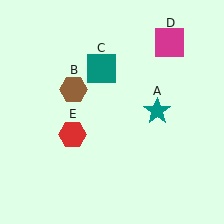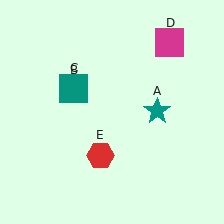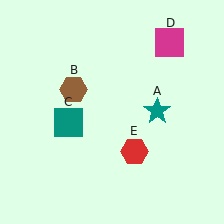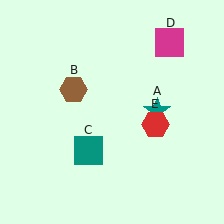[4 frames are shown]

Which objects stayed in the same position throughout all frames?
Teal star (object A) and brown hexagon (object B) and magenta square (object D) remained stationary.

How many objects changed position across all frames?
2 objects changed position: teal square (object C), red hexagon (object E).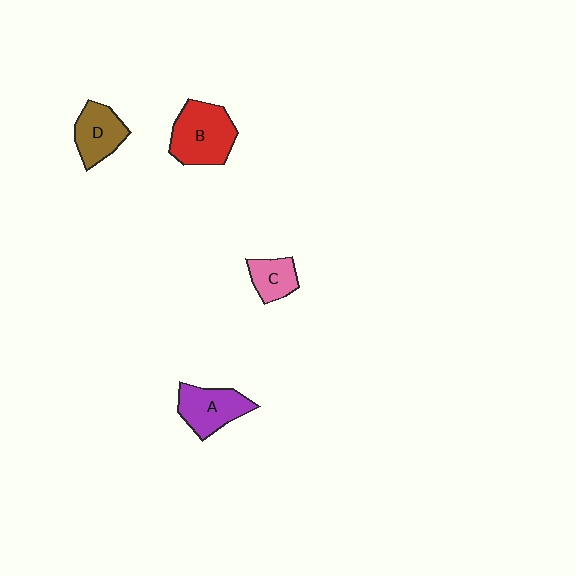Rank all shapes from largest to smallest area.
From largest to smallest: B (red), A (purple), D (brown), C (pink).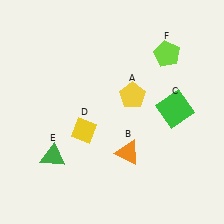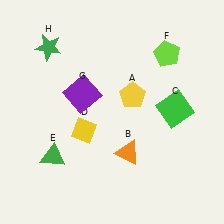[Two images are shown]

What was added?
A purple square (G), a green star (H) were added in Image 2.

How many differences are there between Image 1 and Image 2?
There are 2 differences between the two images.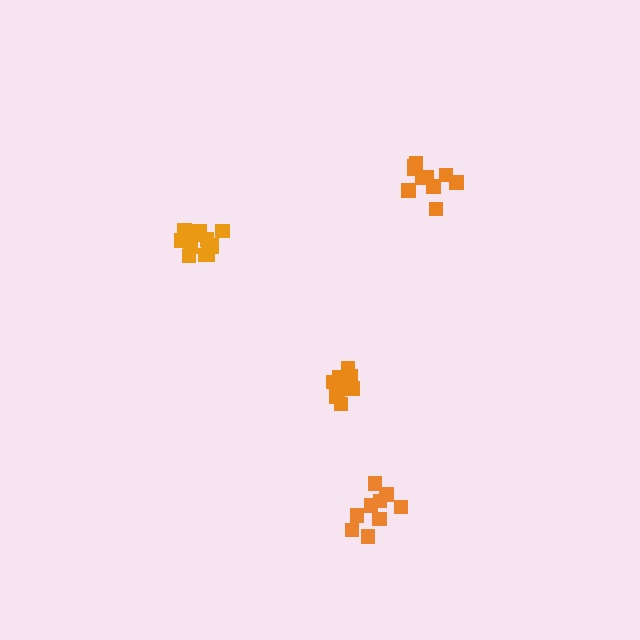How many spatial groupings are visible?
There are 4 spatial groupings.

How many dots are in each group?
Group 1: 9 dots, Group 2: 10 dots, Group 3: 11 dots, Group 4: 14 dots (44 total).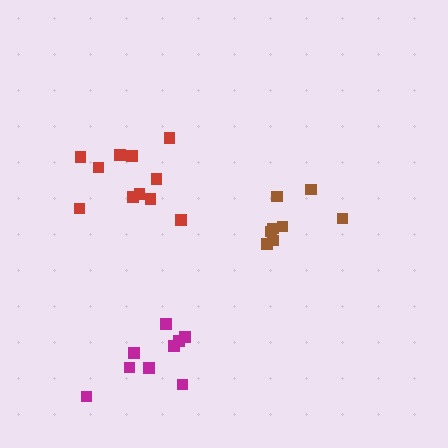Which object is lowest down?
The magenta cluster is bottommost.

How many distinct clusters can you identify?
There are 3 distinct clusters.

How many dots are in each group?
Group 1: 9 dots, Group 2: 11 dots, Group 3: 8 dots (28 total).